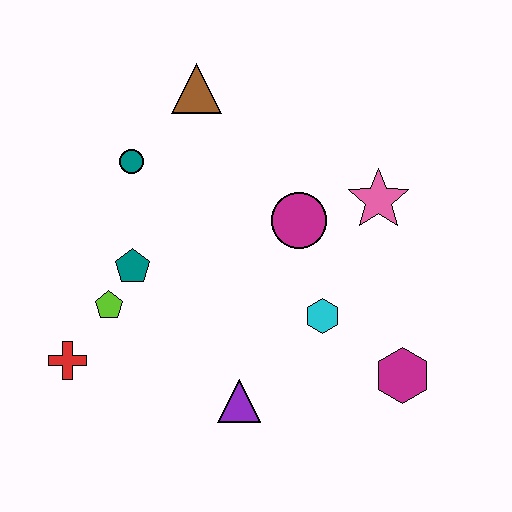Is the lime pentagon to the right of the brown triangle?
No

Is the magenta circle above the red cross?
Yes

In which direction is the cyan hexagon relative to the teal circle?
The cyan hexagon is to the right of the teal circle.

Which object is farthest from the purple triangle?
The brown triangle is farthest from the purple triangle.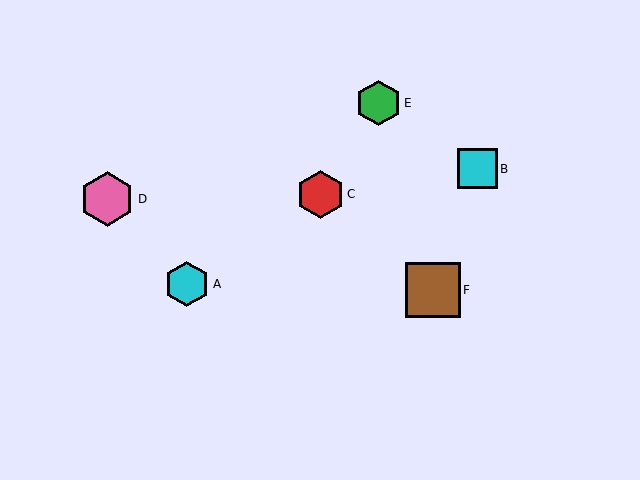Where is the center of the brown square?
The center of the brown square is at (433, 290).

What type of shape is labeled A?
Shape A is a cyan hexagon.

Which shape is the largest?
The brown square (labeled F) is the largest.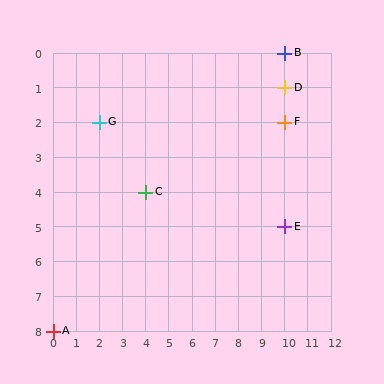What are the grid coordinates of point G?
Point G is at grid coordinates (2, 2).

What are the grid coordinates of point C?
Point C is at grid coordinates (4, 4).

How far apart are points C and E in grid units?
Points C and E are 6 columns and 1 row apart (about 6.1 grid units diagonally).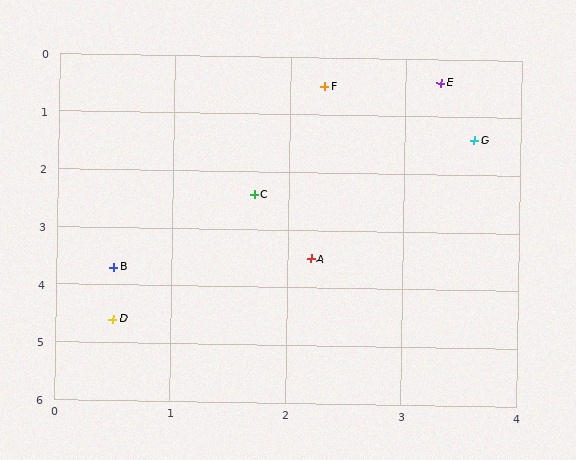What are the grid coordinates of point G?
Point G is at approximately (3.6, 1.4).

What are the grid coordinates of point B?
Point B is at approximately (0.5, 3.7).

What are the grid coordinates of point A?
Point A is at approximately (2.2, 3.5).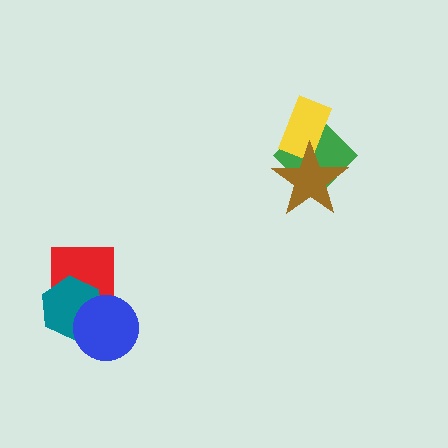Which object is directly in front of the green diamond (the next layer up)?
The yellow rectangle is directly in front of the green diamond.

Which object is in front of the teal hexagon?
The blue circle is in front of the teal hexagon.